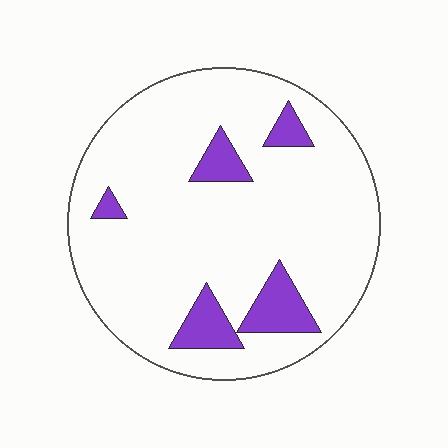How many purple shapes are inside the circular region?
5.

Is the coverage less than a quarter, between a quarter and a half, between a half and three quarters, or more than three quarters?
Less than a quarter.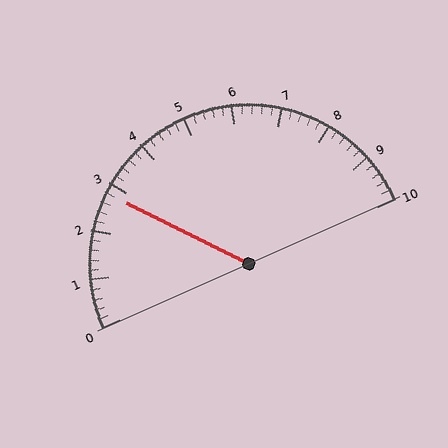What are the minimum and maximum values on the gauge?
The gauge ranges from 0 to 10.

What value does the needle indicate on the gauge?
The needle indicates approximately 2.8.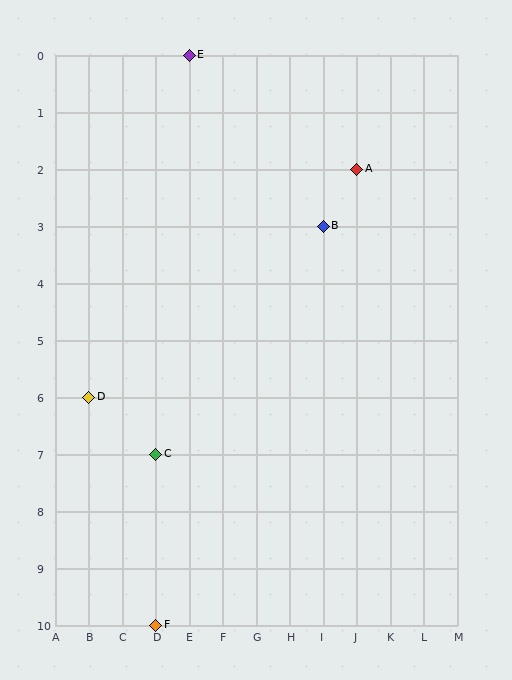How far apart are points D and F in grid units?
Points D and F are 2 columns and 4 rows apart (about 4.5 grid units diagonally).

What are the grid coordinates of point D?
Point D is at grid coordinates (B, 6).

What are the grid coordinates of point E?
Point E is at grid coordinates (E, 0).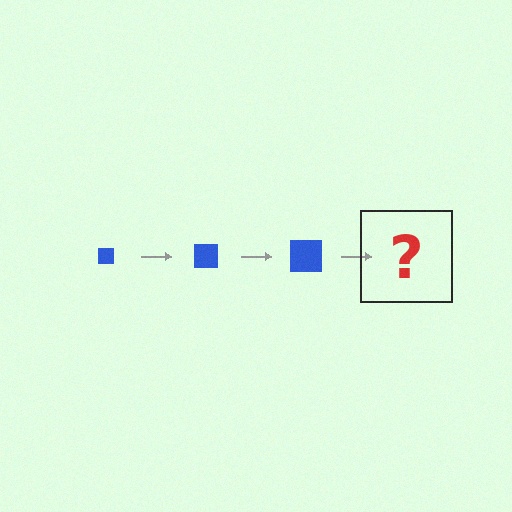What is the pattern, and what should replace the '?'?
The pattern is that the square gets progressively larger each step. The '?' should be a blue square, larger than the previous one.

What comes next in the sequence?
The next element should be a blue square, larger than the previous one.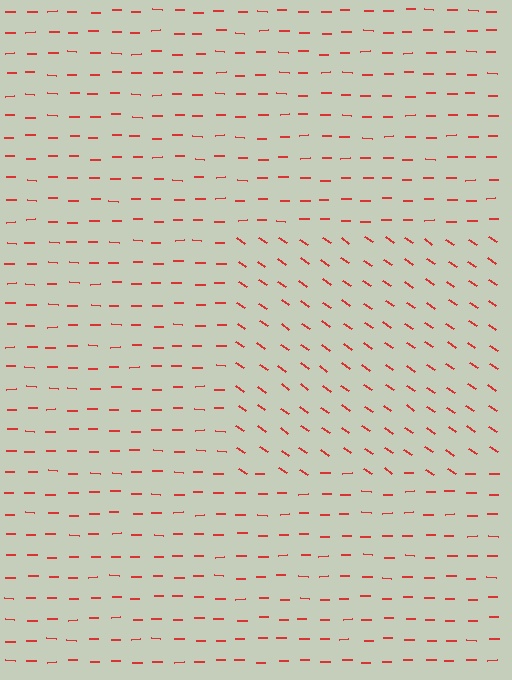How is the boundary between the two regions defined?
The boundary is defined purely by a change in line orientation (approximately 35 degrees difference). All lines are the same color and thickness.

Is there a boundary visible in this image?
Yes, there is a texture boundary formed by a change in line orientation.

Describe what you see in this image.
The image is filled with small red line segments. A rectangle region in the image has lines oriented differently from the surrounding lines, creating a visible texture boundary.